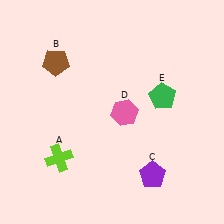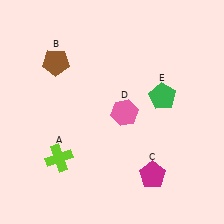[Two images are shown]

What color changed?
The pentagon (C) changed from purple in Image 1 to magenta in Image 2.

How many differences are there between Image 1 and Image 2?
There is 1 difference between the two images.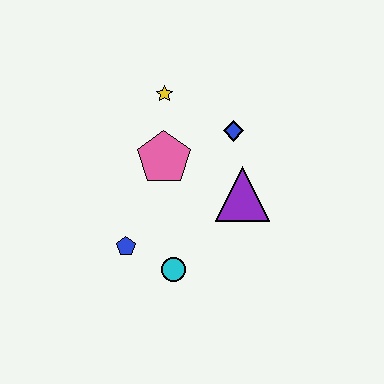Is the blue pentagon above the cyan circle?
Yes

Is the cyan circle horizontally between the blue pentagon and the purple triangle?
Yes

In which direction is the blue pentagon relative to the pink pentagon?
The blue pentagon is below the pink pentagon.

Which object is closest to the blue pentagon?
The cyan circle is closest to the blue pentagon.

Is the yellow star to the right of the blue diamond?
No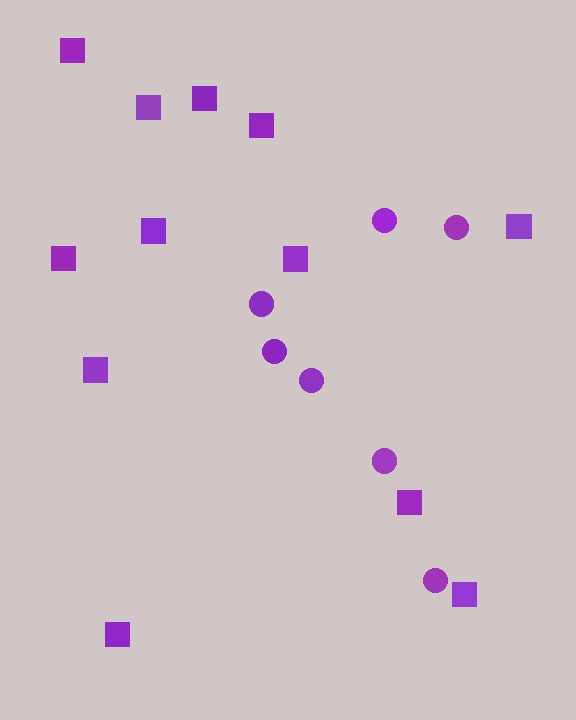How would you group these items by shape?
There are 2 groups: one group of squares (12) and one group of circles (7).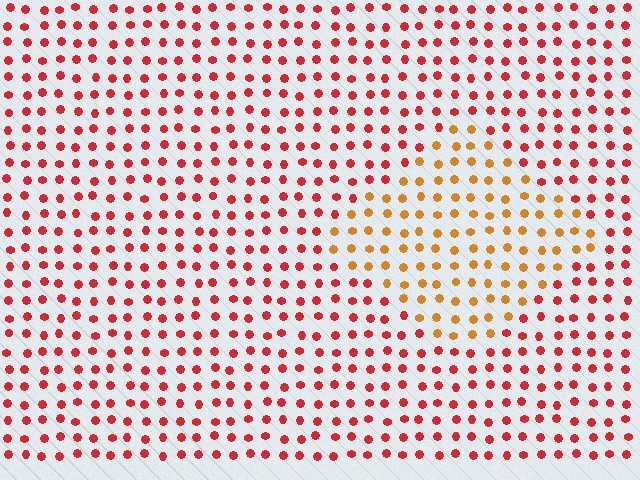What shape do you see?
I see a diamond.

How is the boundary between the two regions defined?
The boundary is defined purely by a slight shift in hue (about 38 degrees). Spacing, size, and orientation are identical on both sides.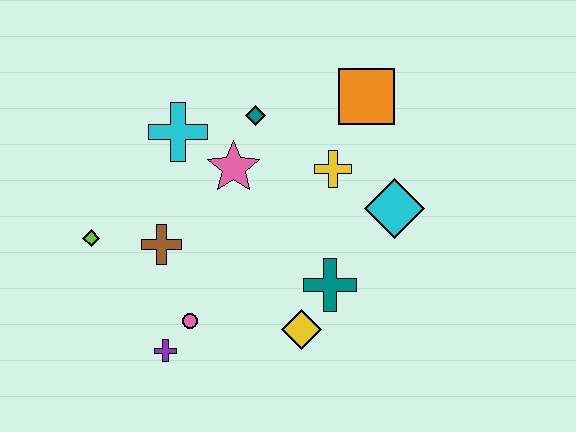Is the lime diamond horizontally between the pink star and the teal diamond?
No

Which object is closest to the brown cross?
The lime diamond is closest to the brown cross.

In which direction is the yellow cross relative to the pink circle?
The yellow cross is above the pink circle.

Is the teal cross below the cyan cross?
Yes